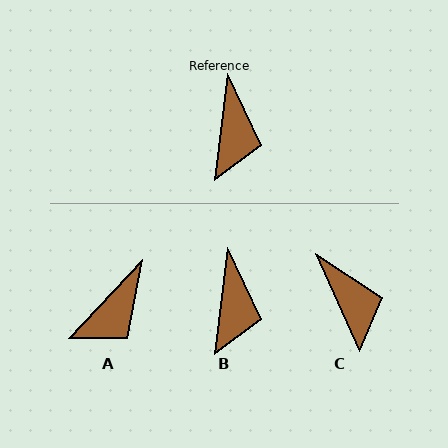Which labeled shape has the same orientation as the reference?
B.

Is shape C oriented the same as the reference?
No, it is off by about 31 degrees.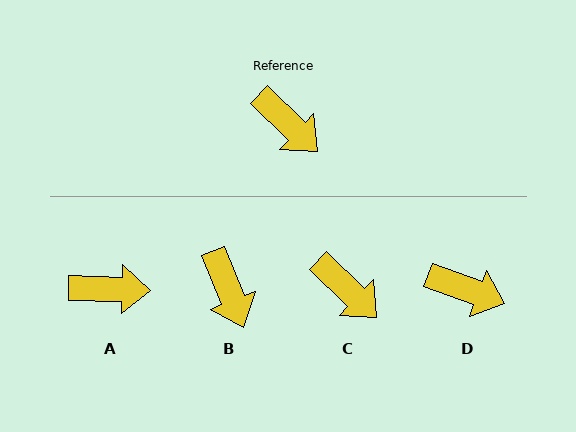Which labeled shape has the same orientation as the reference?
C.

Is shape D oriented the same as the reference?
No, it is off by about 24 degrees.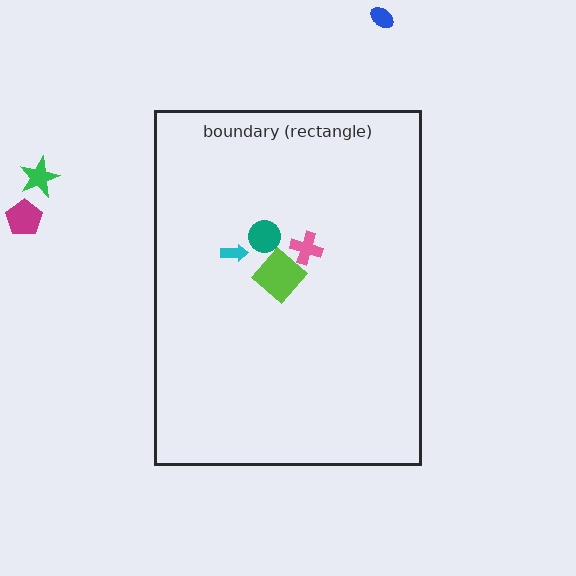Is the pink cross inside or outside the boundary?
Inside.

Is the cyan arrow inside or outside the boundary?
Inside.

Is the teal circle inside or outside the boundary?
Inside.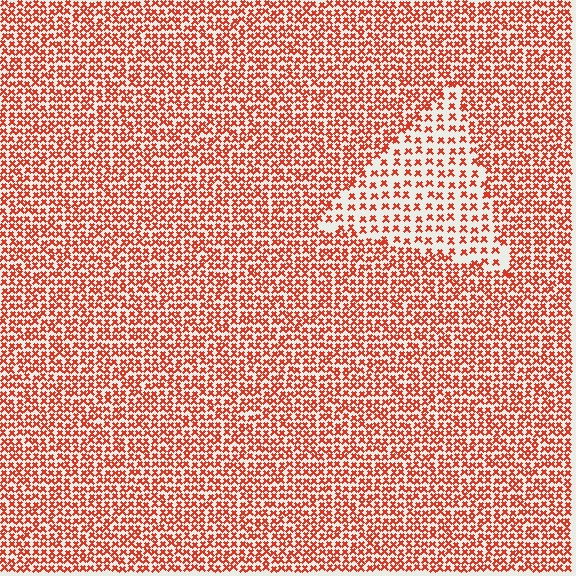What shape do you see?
I see a triangle.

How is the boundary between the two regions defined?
The boundary is defined by a change in element density (approximately 2.0x ratio). All elements are the same color, size, and shape.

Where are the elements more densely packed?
The elements are more densely packed outside the triangle boundary.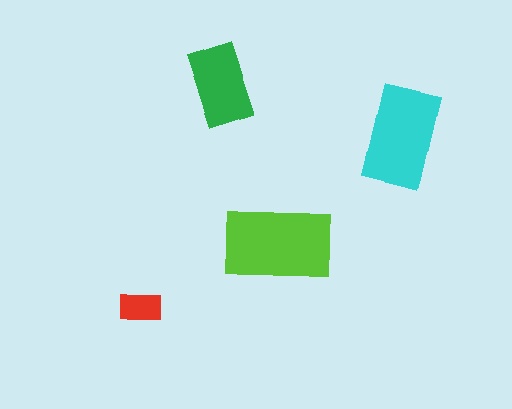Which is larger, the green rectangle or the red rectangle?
The green one.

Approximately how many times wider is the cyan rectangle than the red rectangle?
About 2.5 times wider.